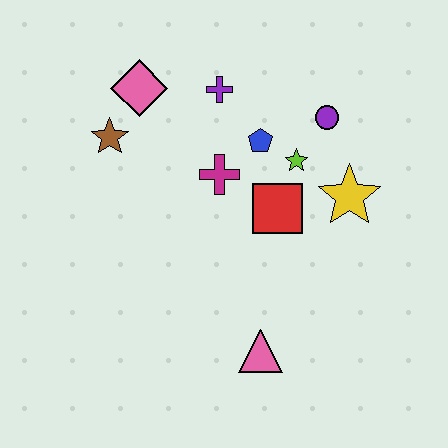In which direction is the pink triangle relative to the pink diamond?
The pink triangle is below the pink diamond.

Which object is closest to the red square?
The lime star is closest to the red square.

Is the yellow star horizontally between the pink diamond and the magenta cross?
No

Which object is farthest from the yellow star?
The brown star is farthest from the yellow star.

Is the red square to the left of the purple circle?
Yes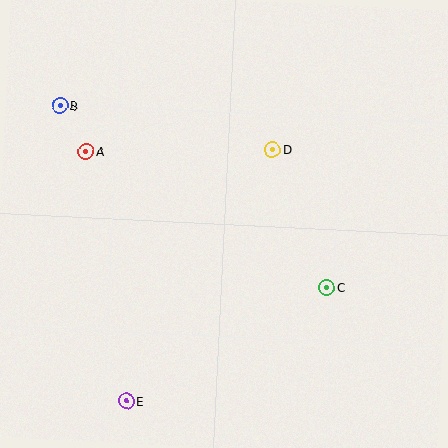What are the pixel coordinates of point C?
Point C is at (327, 287).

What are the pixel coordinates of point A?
Point A is at (86, 152).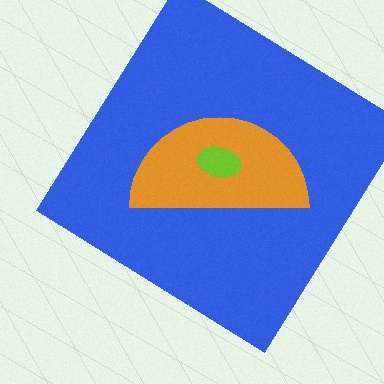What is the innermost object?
The lime ellipse.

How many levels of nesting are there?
3.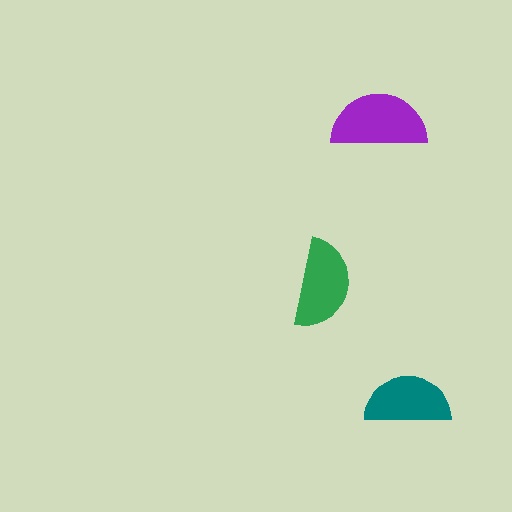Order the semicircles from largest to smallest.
the purple one, the green one, the teal one.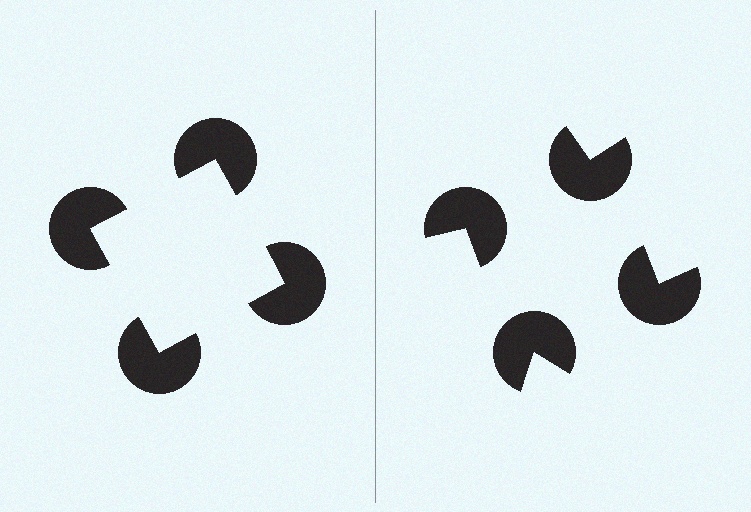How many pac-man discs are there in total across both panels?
8 — 4 on each side.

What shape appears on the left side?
An illusory square.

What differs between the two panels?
The pac-man discs are positioned identically on both sides; only the wedge orientations differ. On the left they align to a square; on the right they are misaligned.